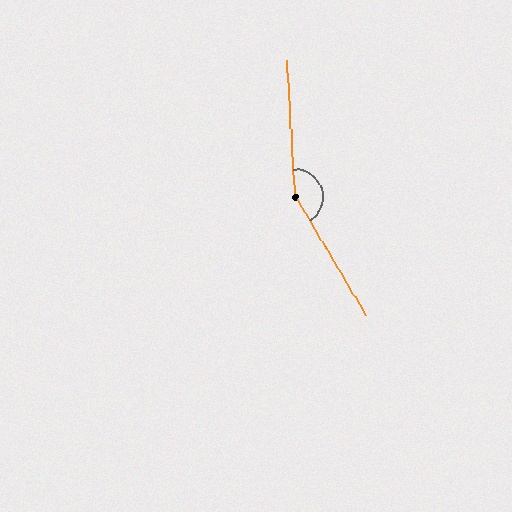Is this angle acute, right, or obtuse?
It is obtuse.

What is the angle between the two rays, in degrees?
Approximately 152 degrees.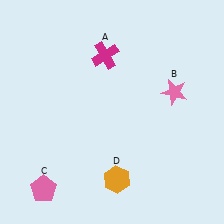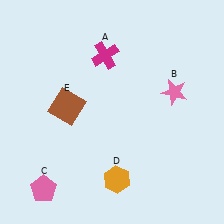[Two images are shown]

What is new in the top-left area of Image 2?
A brown square (E) was added in the top-left area of Image 2.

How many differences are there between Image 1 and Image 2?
There is 1 difference between the two images.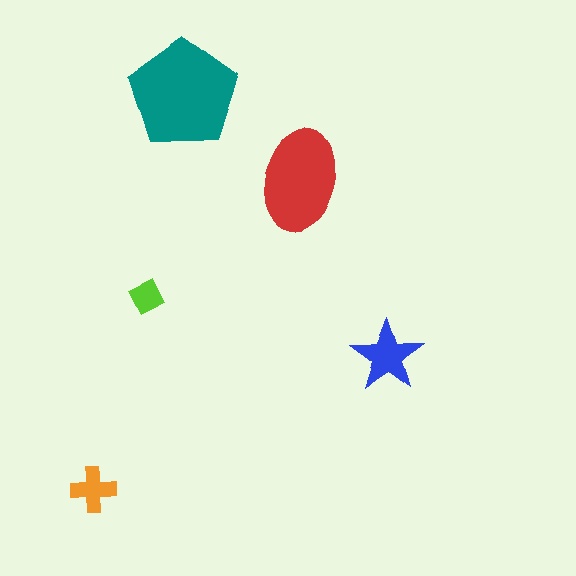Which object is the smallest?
The lime diamond.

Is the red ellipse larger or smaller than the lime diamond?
Larger.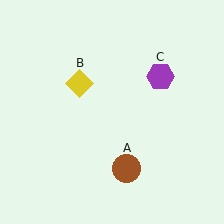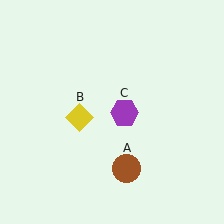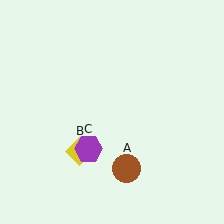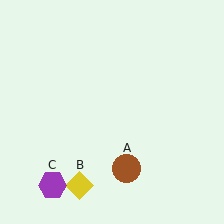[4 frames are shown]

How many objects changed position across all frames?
2 objects changed position: yellow diamond (object B), purple hexagon (object C).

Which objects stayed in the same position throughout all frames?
Brown circle (object A) remained stationary.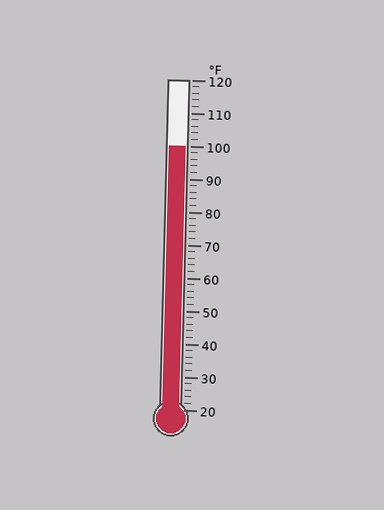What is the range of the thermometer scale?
The thermometer scale ranges from 20°F to 120°F.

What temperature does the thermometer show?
The thermometer shows approximately 100°F.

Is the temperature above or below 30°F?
The temperature is above 30°F.